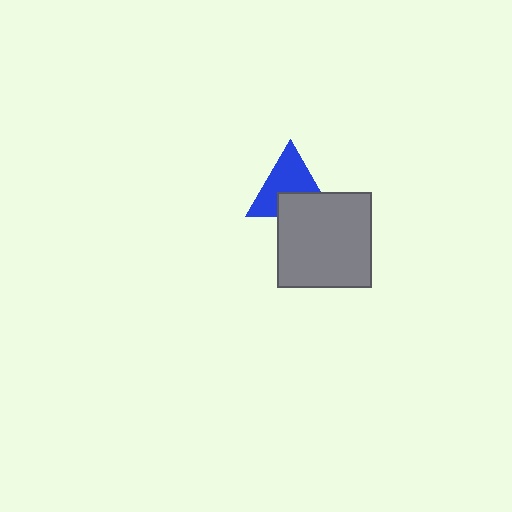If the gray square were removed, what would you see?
You would see the complete blue triangle.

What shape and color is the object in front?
The object in front is a gray square.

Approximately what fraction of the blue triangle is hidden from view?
Roughly 37% of the blue triangle is hidden behind the gray square.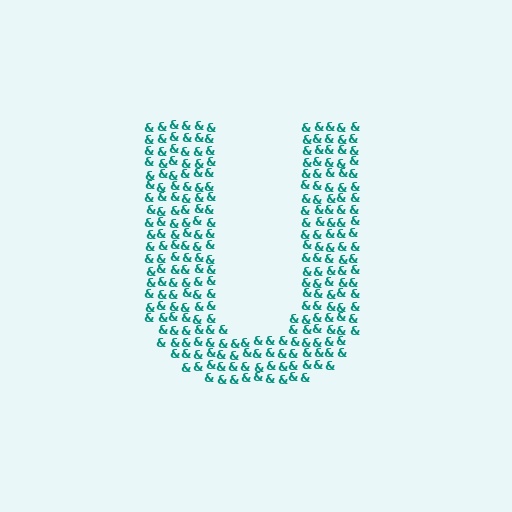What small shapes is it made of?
It is made of small ampersands.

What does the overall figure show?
The overall figure shows the letter U.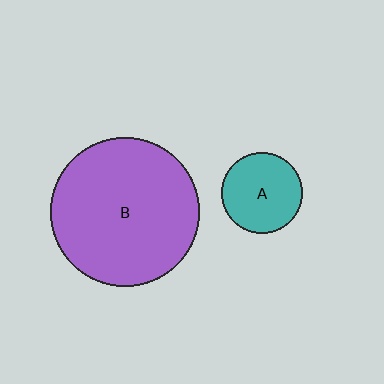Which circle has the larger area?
Circle B (purple).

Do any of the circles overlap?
No, none of the circles overlap.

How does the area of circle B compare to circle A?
Approximately 3.4 times.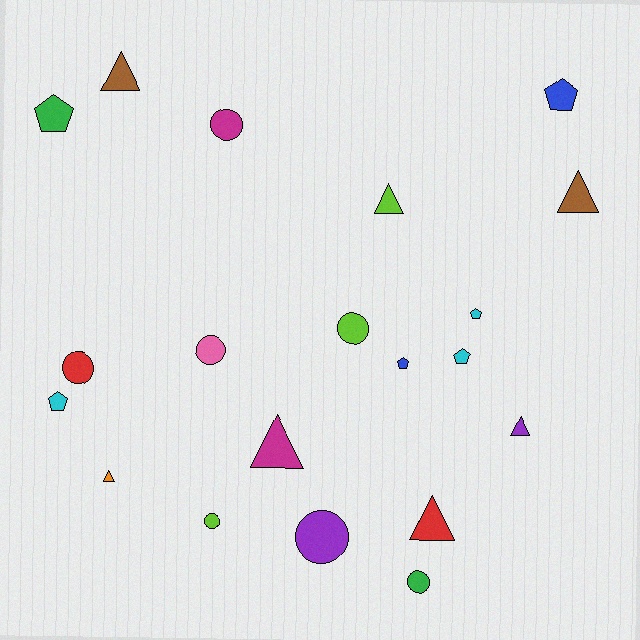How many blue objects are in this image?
There are 2 blue objects.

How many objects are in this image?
There are 20 objects.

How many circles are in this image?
There are 7 circles.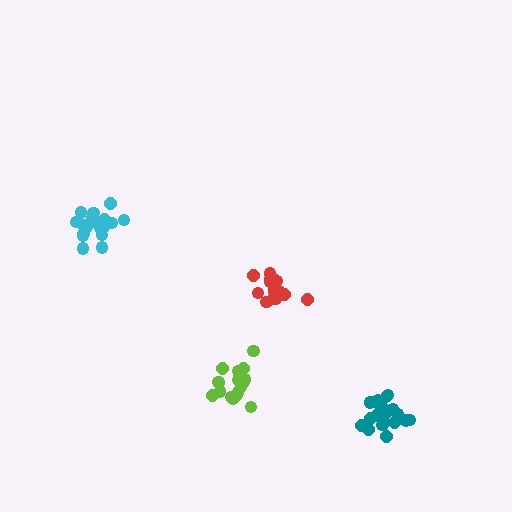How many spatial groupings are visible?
There are 4 spatial groupings.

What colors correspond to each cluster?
The clusters are colored: cyan, red, lime, teal.